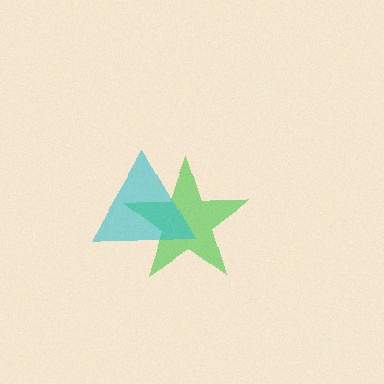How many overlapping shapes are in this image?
There are 2 overlapping shapes in the image.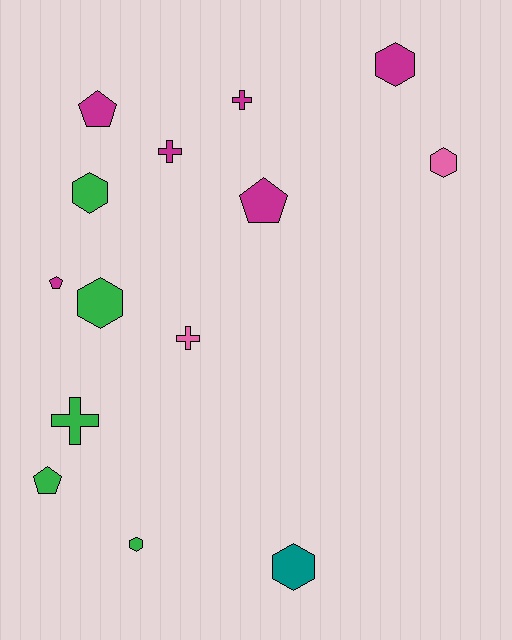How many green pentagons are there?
There is 1 green pentagon.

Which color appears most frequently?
Magenta, with 6 objects.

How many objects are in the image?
There are 14 objects.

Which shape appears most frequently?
Hexagon, with 6 objects.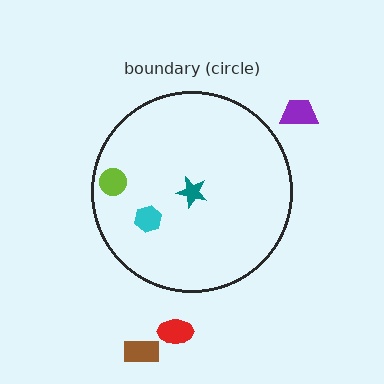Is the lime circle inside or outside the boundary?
Inside.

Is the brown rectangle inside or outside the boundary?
Outside.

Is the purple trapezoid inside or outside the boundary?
Outside.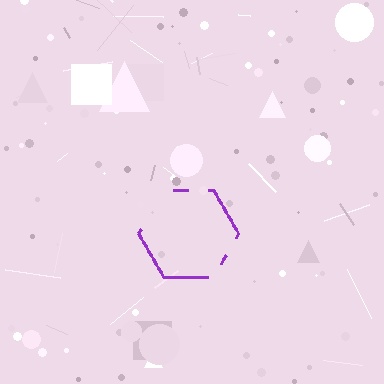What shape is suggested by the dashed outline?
The dashed outline suggests a hexagon.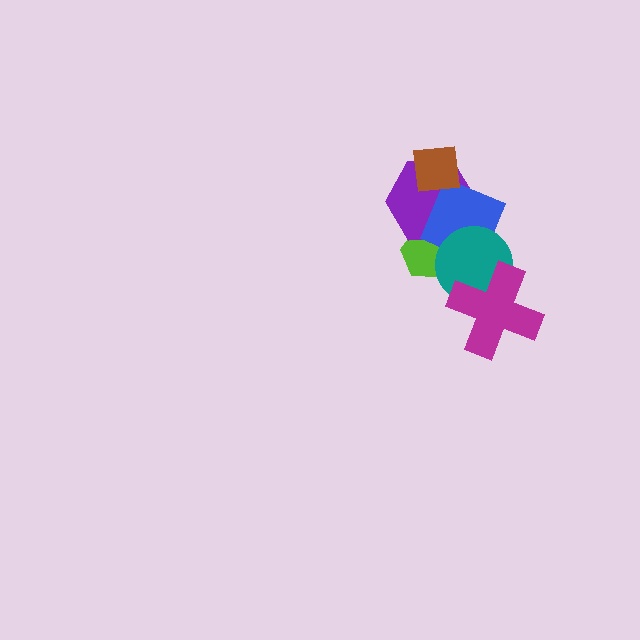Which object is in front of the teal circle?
The magenta cross is in front of the teal circle.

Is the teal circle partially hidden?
Yes, it is partially covered by another shape.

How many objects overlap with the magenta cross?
1 object overlaps with the magenta cross.